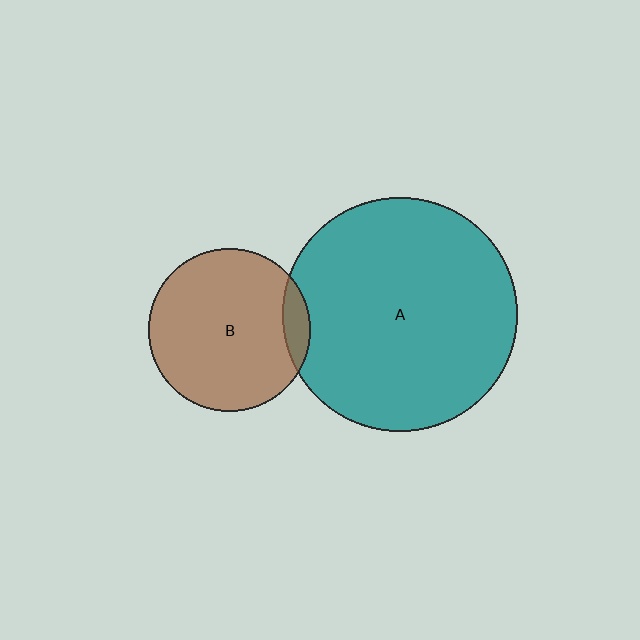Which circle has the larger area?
Circle A (teal).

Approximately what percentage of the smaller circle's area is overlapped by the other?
Approximately 10%.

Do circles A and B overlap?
Yes.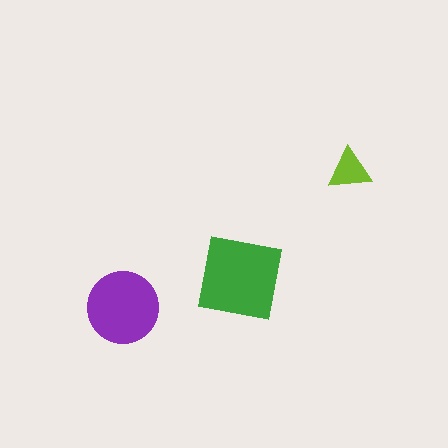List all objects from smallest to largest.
The lime triangle, the purple circle, the green square.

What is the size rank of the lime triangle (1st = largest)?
3rd.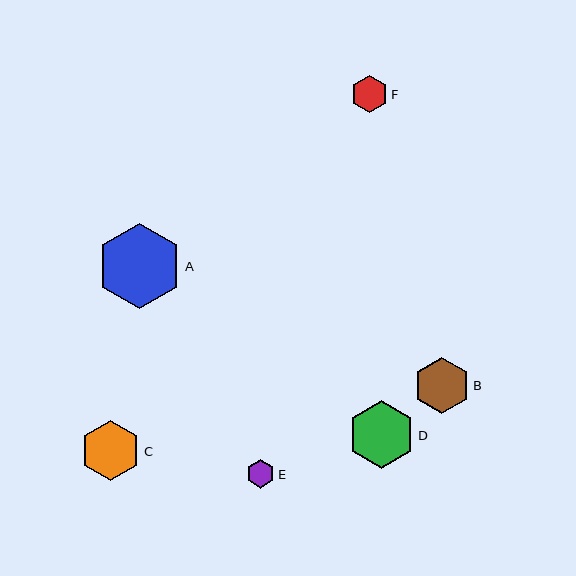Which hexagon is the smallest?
Hexagon E is the smallest with a size of approximately 29 pixels.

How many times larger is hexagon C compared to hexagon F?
Hexagon C is approximately 1.6 times the size of hexagon F.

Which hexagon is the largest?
Hexagon A is the largest with a size of approximately 85 pixels.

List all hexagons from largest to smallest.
From largest to smallest: A, D, C, B, F, E.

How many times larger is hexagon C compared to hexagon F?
Hexagon C is approximately 1.6 times the size of hexagon F.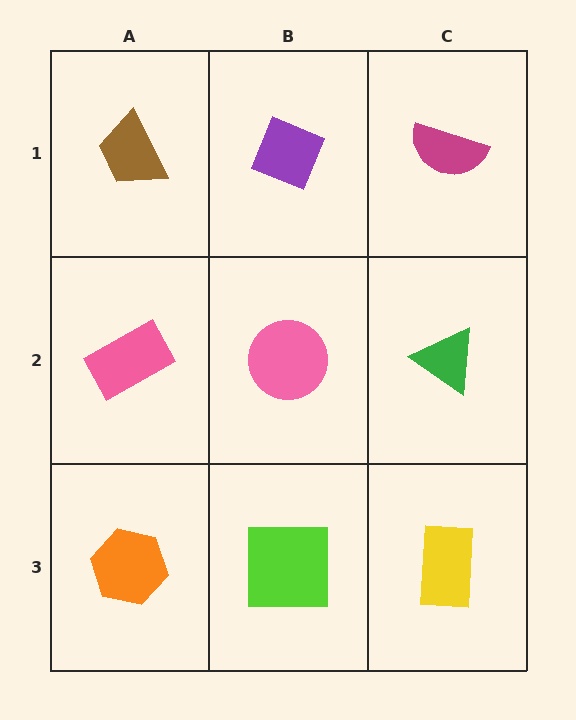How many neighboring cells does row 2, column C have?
3.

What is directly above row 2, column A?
A brown trapezoid.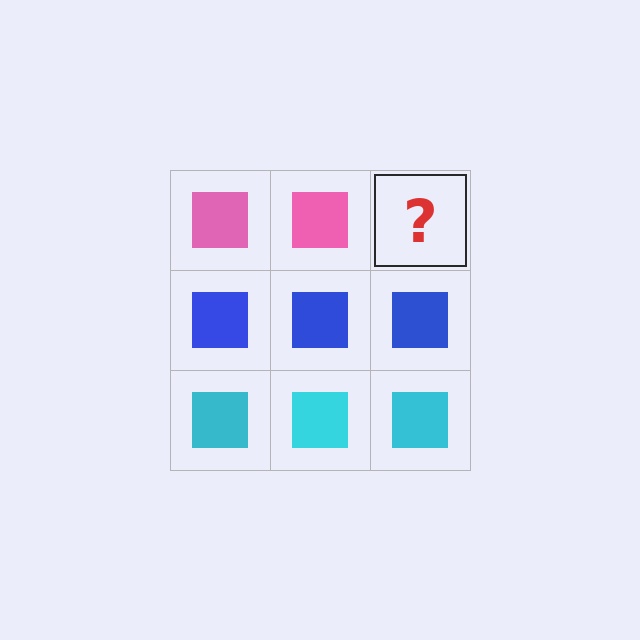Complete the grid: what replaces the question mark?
The question mark should be replaced with a pink square.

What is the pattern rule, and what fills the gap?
The rule is that each row has a consistent color. The gap should be filled with a pink square.